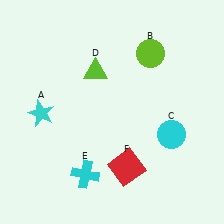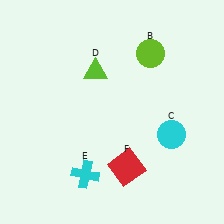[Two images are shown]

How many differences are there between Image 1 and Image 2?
There is 1 difference between the two images.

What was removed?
The cyan star (A) was removed in Image 2.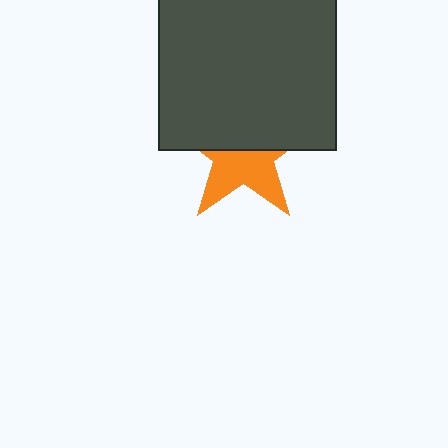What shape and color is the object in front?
The object in front is a dark gray square.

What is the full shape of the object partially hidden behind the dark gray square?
The partially hidden object is an orange star.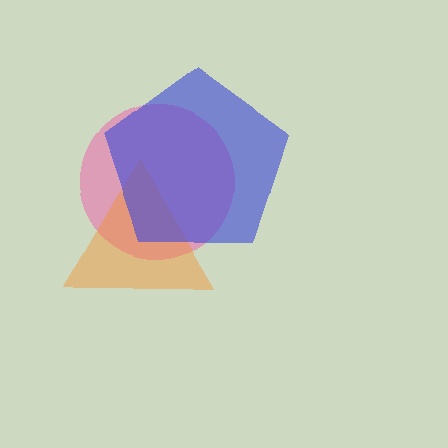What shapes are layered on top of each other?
The layered shapes are: a pink circle, an orange triangle, a blue pentagon.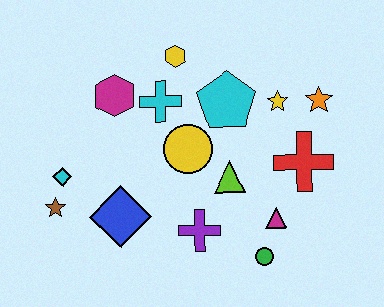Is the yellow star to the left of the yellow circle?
No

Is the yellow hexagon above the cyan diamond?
Yes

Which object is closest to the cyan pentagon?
The yellow star is closest to the cyan pentagon.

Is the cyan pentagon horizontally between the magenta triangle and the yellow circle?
Yes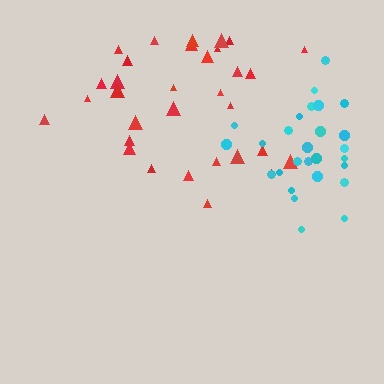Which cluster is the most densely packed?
Cyan.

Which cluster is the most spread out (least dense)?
Red.